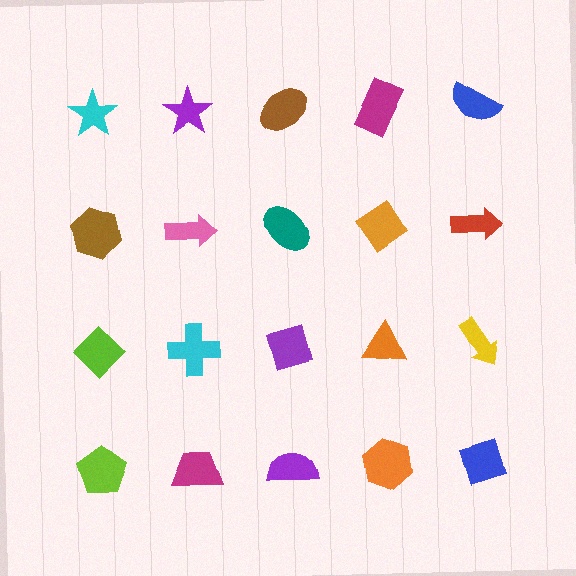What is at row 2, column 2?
A pink arrow.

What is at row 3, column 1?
A lime diamond.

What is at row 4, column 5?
A blue diamond.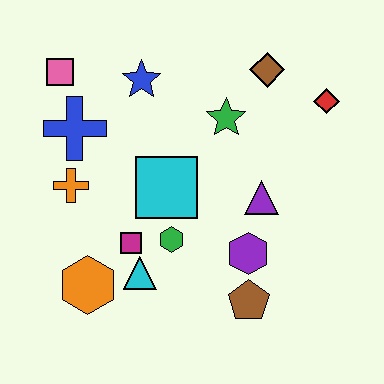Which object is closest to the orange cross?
The blue cross is closest to the orange cross.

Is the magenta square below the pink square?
Yes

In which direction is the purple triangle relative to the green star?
The purple triangle is below the green star.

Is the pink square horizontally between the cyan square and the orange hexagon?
No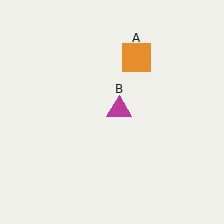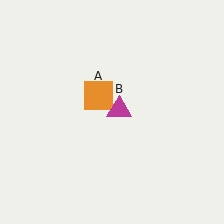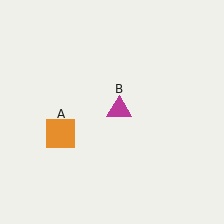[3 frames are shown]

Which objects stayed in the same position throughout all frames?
Magenta triangle (object B) remained stationary.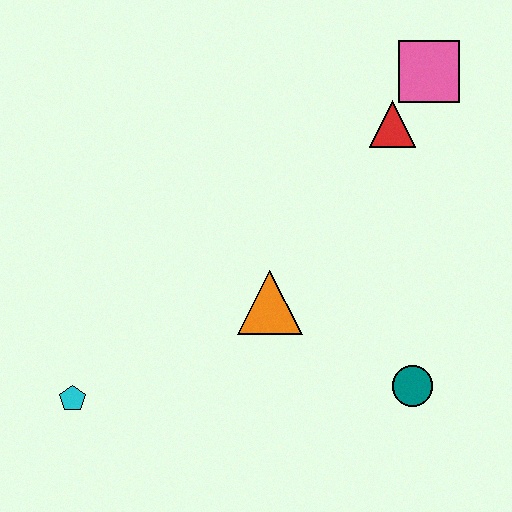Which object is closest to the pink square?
The red triangle is closest to the pink square.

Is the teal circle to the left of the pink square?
Yes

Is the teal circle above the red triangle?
No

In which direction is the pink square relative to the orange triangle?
The pink square is above the orange triangle.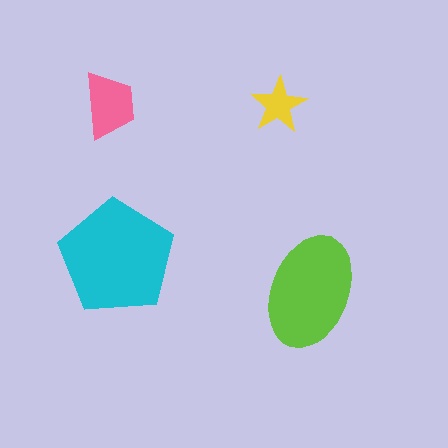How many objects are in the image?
There are 4 objects in the image.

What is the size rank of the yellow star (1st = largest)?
4th.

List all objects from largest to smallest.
The cyan pentagon, the lime ellipse, the pink trapezoid, the yellow star.